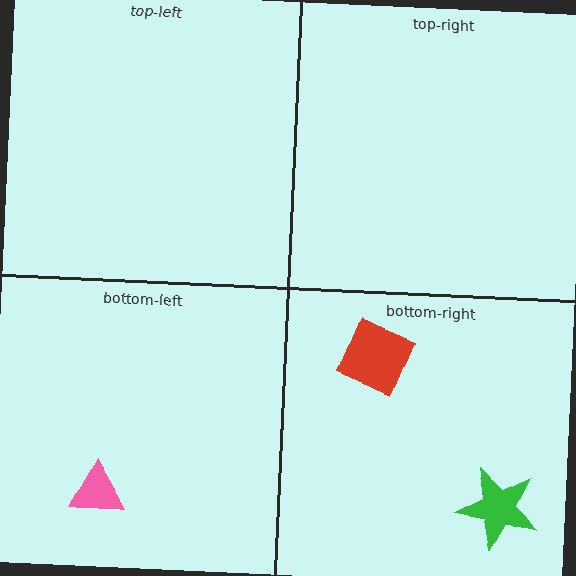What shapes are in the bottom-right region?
The red square, the green star.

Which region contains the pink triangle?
The bottom-left region.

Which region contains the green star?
The bottom-right region.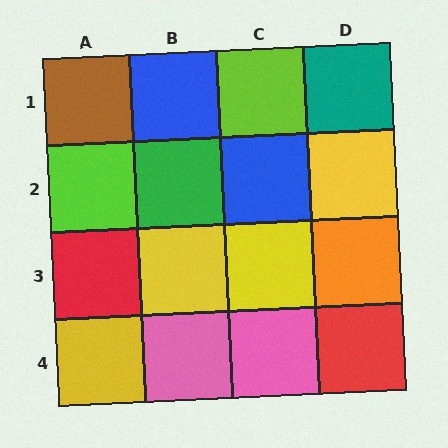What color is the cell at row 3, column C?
Yellow.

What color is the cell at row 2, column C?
Blue.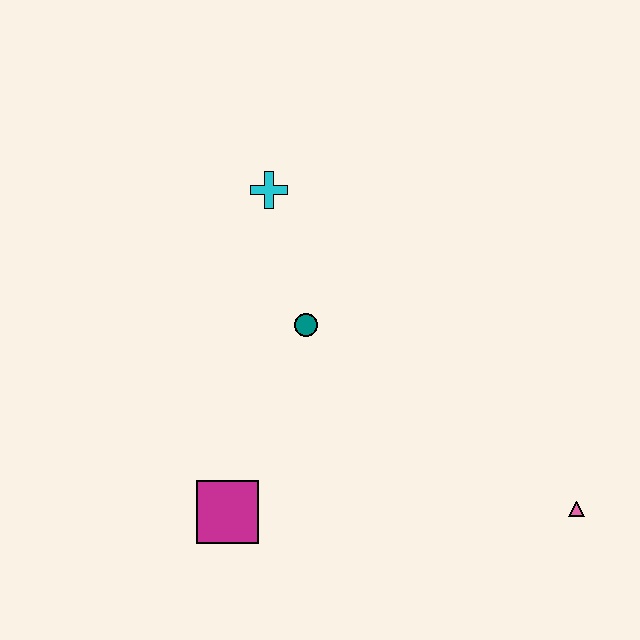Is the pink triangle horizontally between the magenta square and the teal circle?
No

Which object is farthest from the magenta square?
The pink triangle is farthest from the magenta square.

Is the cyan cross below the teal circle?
No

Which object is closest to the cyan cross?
The teal circle is closest to the cyan cross.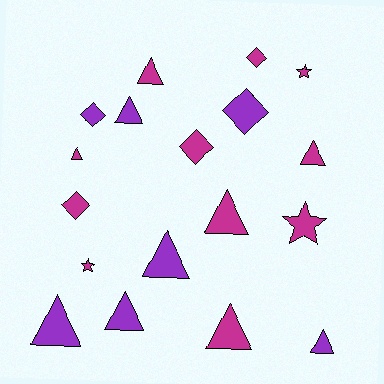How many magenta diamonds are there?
There are 3 magenta diamonds.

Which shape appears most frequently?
Triangle, with 10 objects.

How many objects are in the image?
There are 18 objects.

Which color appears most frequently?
Magenta, with 11 objects.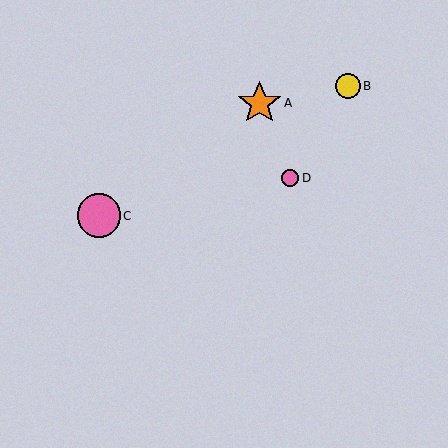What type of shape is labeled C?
Shape C is a pink circle.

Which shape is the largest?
The orange star (labeled A) is the largest.